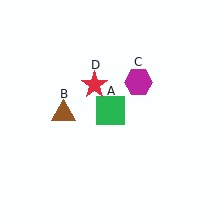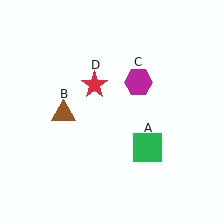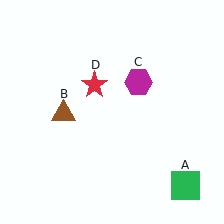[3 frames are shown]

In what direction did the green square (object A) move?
The green square (object A) moved down and to the right.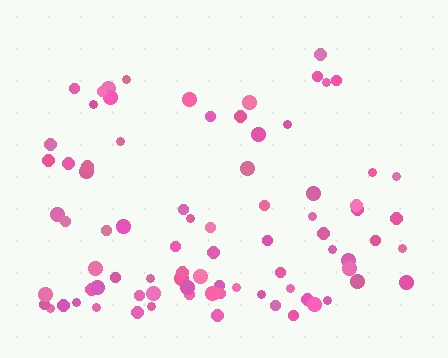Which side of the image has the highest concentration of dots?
The bottom.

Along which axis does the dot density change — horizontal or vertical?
Vertical.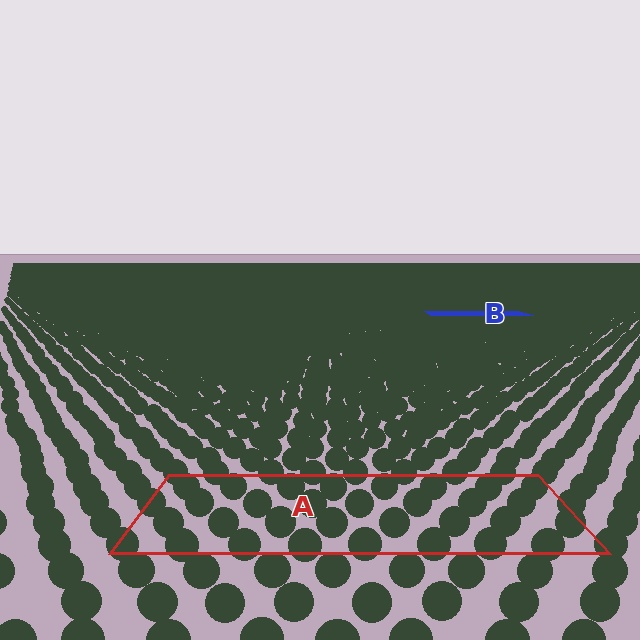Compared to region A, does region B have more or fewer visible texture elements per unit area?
Region B has more texture elements per unit area — they are packed more densely because it is farther away.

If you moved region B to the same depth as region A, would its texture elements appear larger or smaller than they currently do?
They would appear larger. At a closer depth, the same texture elements are projected at a bigger on-screen size.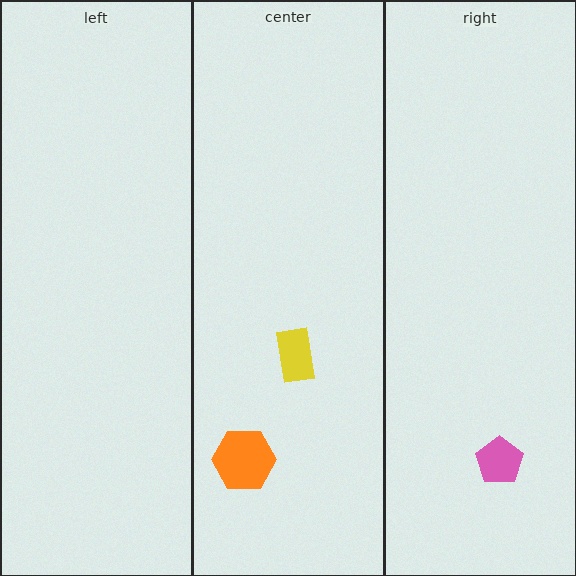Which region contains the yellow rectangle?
The center region.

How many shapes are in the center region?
2.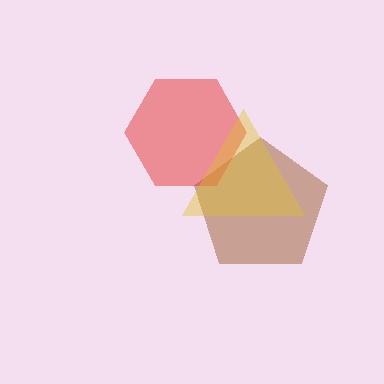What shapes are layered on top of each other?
The layered shapes are: a brown pentagon, a red hexagon, a yellow triangle.